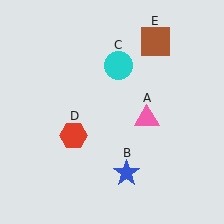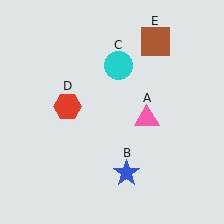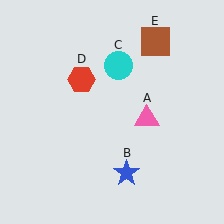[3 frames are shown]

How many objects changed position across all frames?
1 object changed position: red hexagon (object D).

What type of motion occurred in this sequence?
The red hexagon (object D) rotated clockwise around the center of the scene.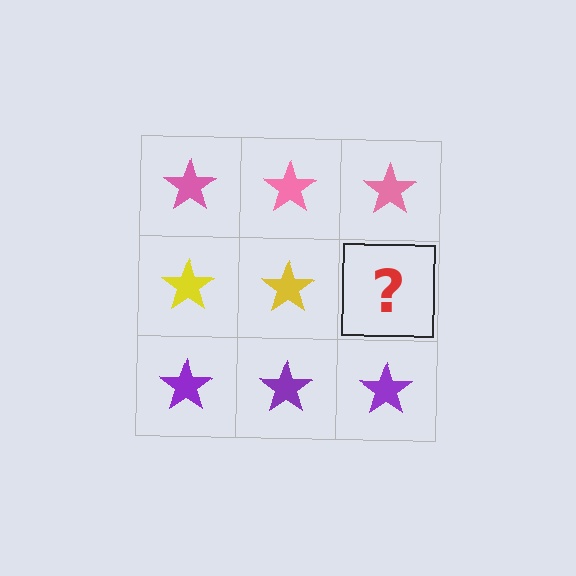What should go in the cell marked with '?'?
The missing cell should contain a yellow star.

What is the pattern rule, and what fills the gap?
The rule is that each row has a consistent color. The gap should be filled with a yellow star.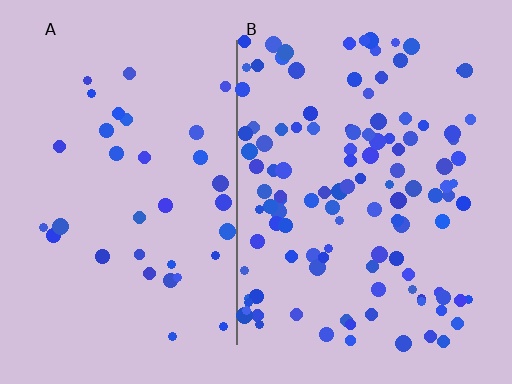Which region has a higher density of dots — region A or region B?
B (the right).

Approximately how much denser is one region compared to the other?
Approximately 3.3× — region B over region A.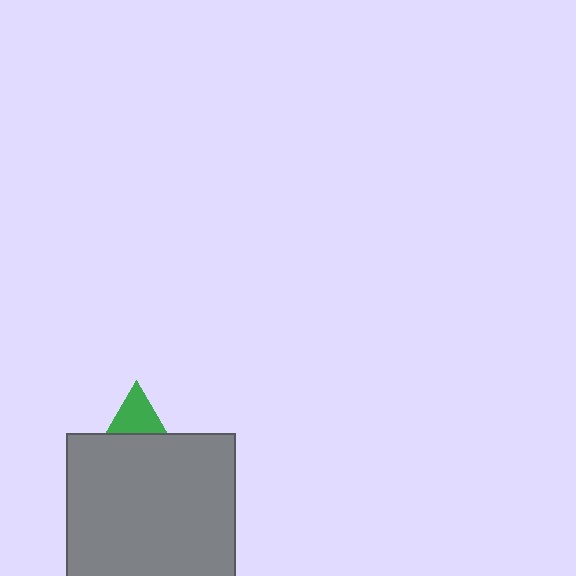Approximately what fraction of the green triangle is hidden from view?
Roughly 62% of the green triangle is hidden behind the gray square.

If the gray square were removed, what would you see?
You would see the complete green triangle.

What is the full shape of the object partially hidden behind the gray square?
The partially hidden object is a green triangle.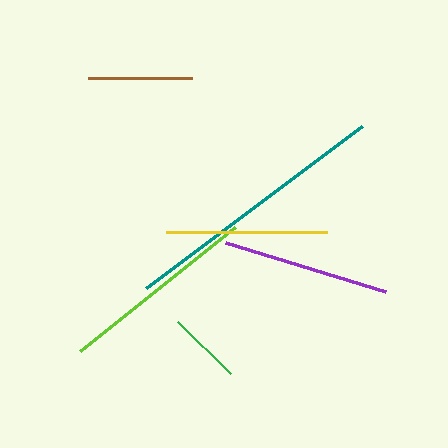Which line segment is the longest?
The teal line is the longest at approximately 270 pixels.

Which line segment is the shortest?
The green line is the shortest at approximately 75 pixels.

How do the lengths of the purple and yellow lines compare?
The purple and yellow lines are approximately the same length.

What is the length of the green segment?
The green segment is approximately 75 pixels long.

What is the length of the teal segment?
The teal segment is approximately 270 pixels long.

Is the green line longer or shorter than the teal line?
The teal line is longer than the green line.